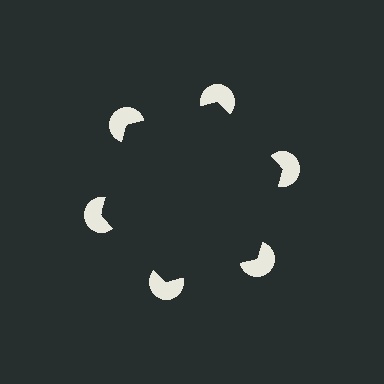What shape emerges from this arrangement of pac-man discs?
An illusory hexagon — its edges are inferred from the aligned wedge cuts in the pac-man discs, not physically drawn.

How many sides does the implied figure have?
6 sides.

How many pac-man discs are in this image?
There are 6 — one at each vertex of the illusory hexagon.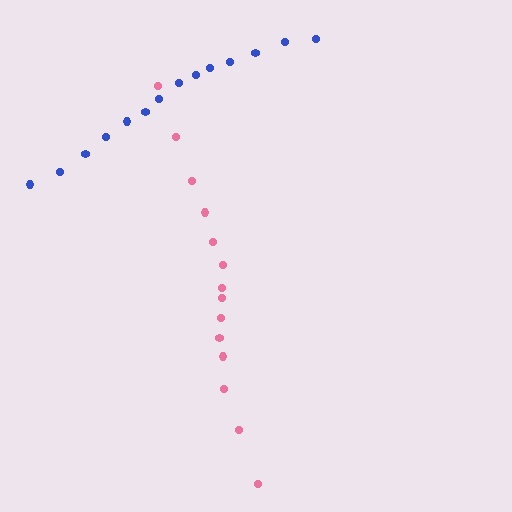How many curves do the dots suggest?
There are 2 distinct paths.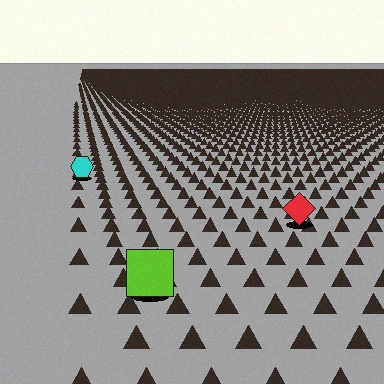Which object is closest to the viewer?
The lime square is closest. The texture marks near it are larger and more spread out.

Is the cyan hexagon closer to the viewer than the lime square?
No. The lime square is closer — you can tell from the texture gradient: the ground texture is coarser near it.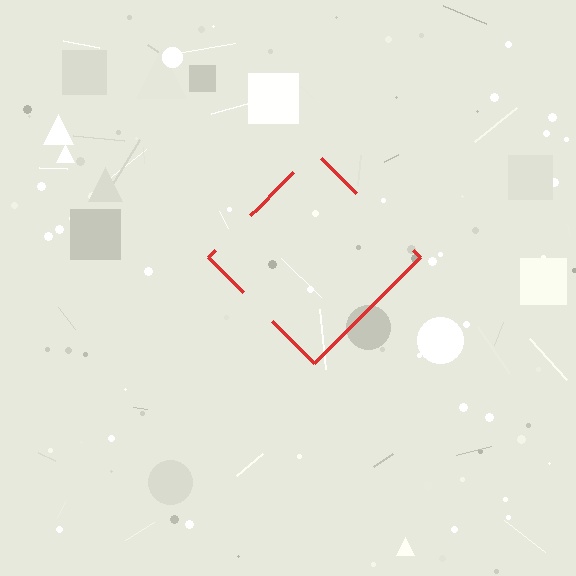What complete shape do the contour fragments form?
The contour fragments form a diamond.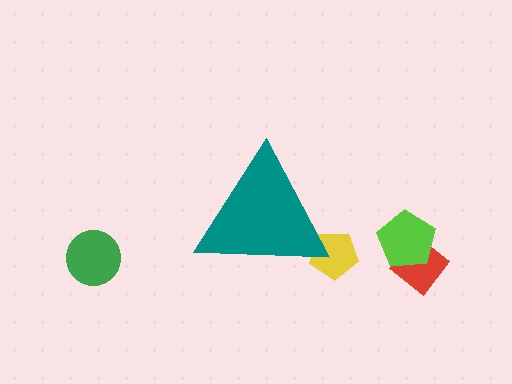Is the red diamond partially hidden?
No, the red diamond is fully visible.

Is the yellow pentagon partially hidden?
Yes, the yellow pentagon is partially hidden behind the teal triangle.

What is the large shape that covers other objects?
A teal triangle.